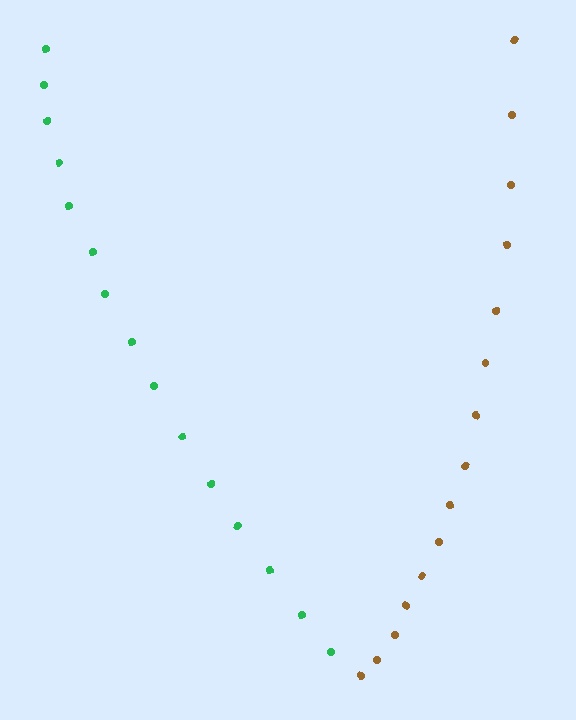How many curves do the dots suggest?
There are 2 distinct paths.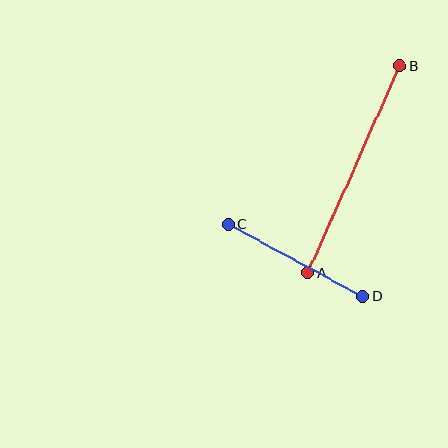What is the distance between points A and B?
The distance is approximately 227 pixels.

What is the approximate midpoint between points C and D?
The midpoint is at approximately (296, 260) pixels.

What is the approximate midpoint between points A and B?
The midpoint is at approximately (354, 169) pixels.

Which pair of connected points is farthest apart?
Points A and B are farthest apart.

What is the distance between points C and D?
The distance is approximately 153 pixels.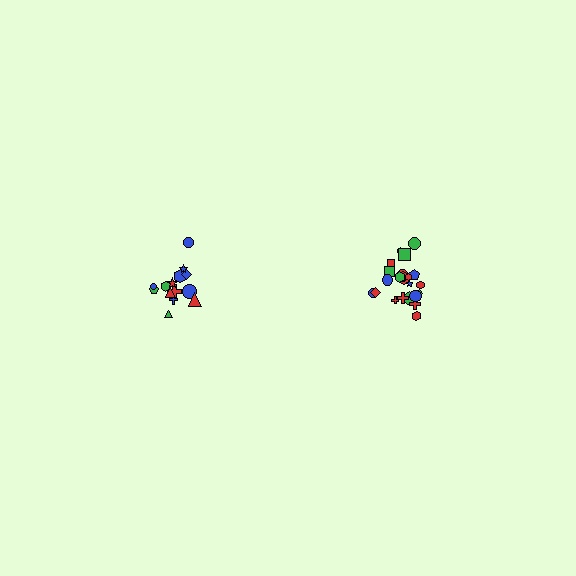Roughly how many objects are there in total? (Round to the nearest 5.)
Roughly 40 objects in total.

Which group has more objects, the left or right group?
The right group.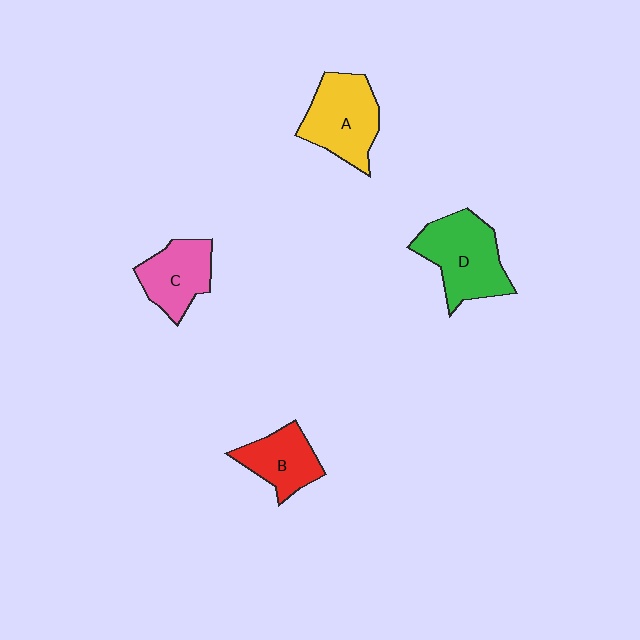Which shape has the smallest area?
Shape B (red).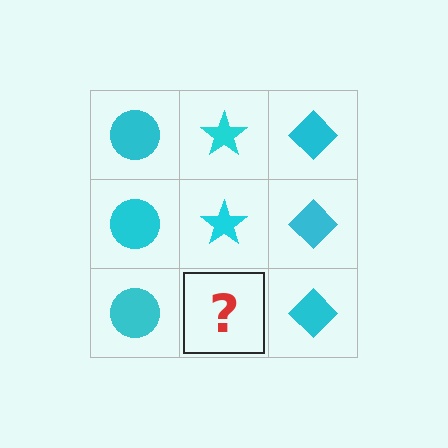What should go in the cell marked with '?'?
The missing cell should contain a cyan star.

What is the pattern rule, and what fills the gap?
The rule is that each column has a consistent shape. The gap should be filled with a cyan star.